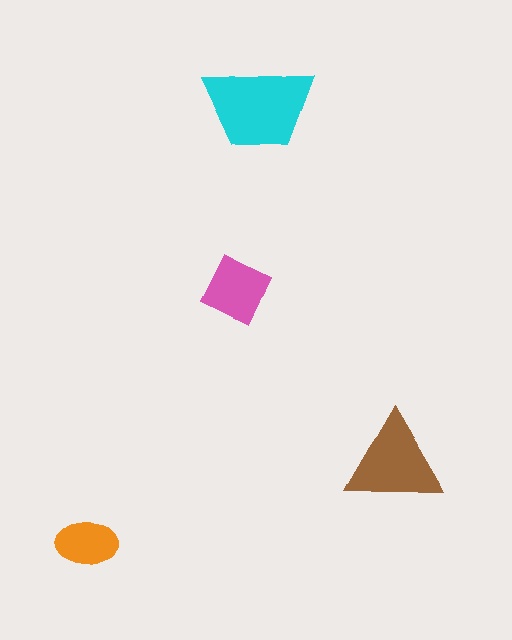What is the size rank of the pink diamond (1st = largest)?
3rd.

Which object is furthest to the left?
The orange ellipse is leftmost.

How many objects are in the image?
There are 4 objects in the image.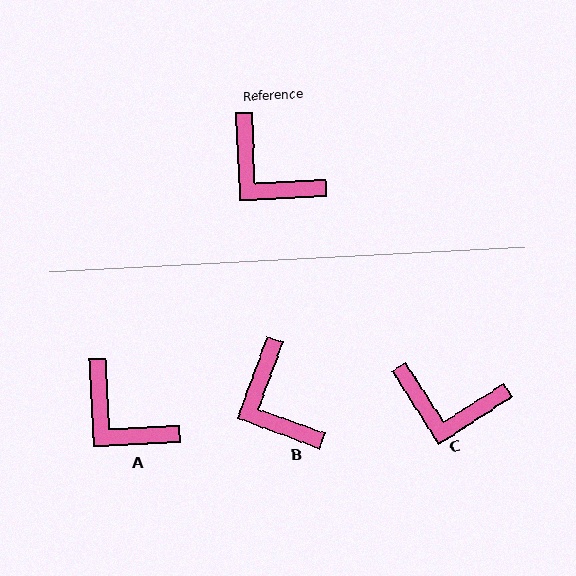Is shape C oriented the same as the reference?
No, it is off by about 30 degrees.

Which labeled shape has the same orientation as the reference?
A.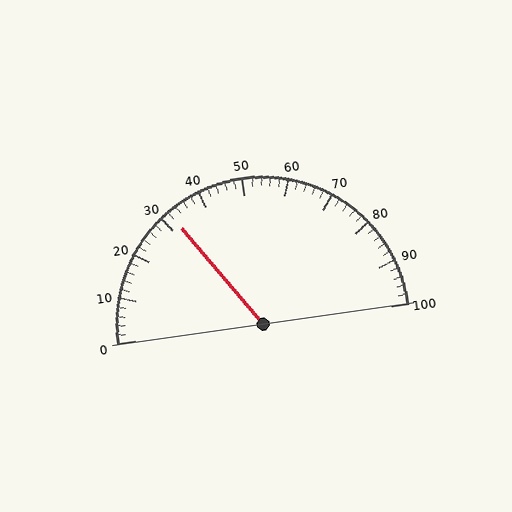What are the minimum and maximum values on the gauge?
The gauge ranges from 0 to 100.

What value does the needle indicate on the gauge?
The needle indicates approximately 32.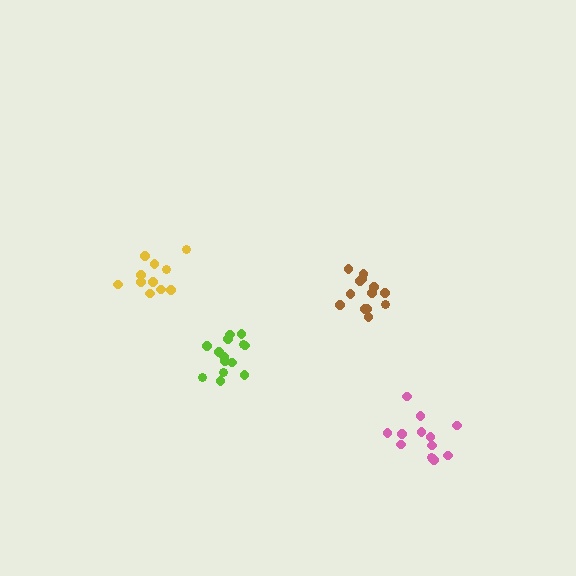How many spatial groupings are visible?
There are 4 spatial groupings.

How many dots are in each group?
Group 1: 14 dots, Group 2: 12 dots, Group 3: 11 dots, Group 4: 13 dots (50 total).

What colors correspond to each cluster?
The clusters are colored: lime, pink, yellow, brown.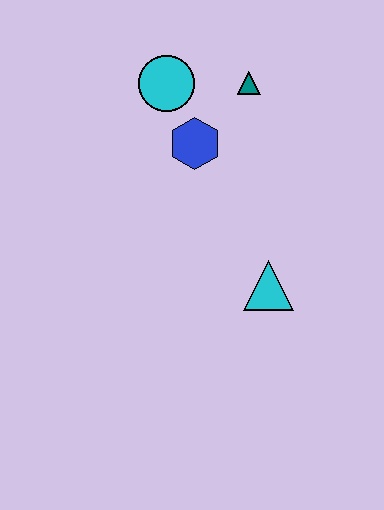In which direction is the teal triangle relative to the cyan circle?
The teal triangle is to the right of the cyan circle.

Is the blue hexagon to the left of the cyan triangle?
Yes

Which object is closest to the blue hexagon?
The cyan circle is closest to the blue hexagon.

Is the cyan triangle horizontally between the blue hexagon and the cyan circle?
No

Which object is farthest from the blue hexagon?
The cyan triangle is farthest from the blue hexagon.